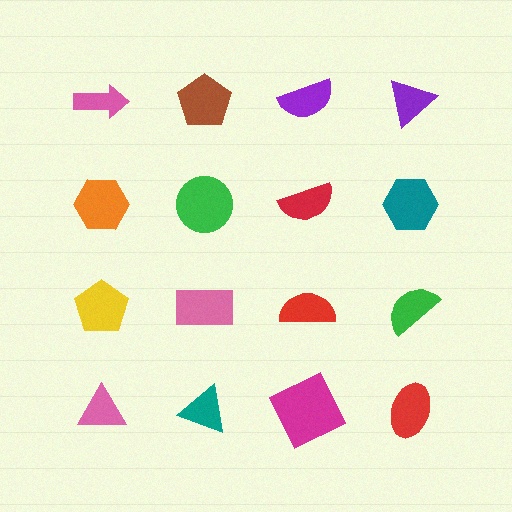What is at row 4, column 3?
A magenta square.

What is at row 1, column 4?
A purple triangle.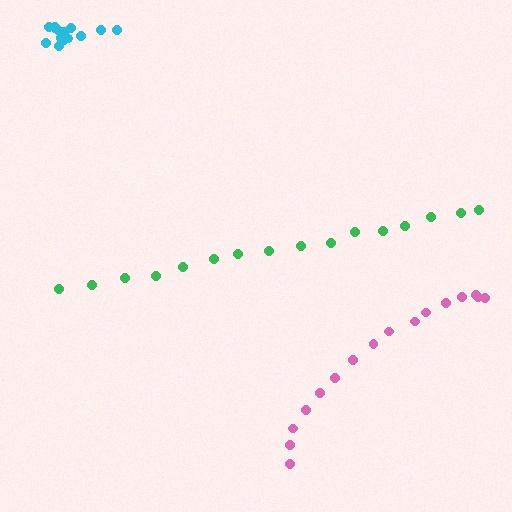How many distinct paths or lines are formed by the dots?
There are 3 distinct paths.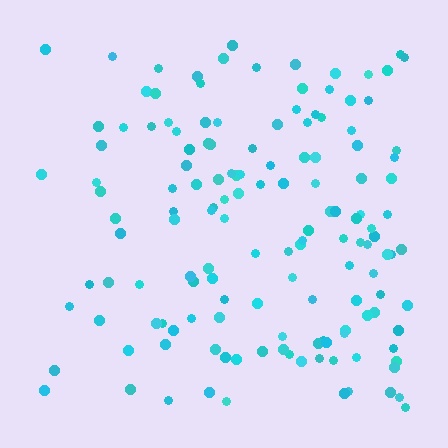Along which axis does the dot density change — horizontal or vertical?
Horizontal.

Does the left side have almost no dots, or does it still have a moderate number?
Still a moderate number, just noticeably fewer than the right.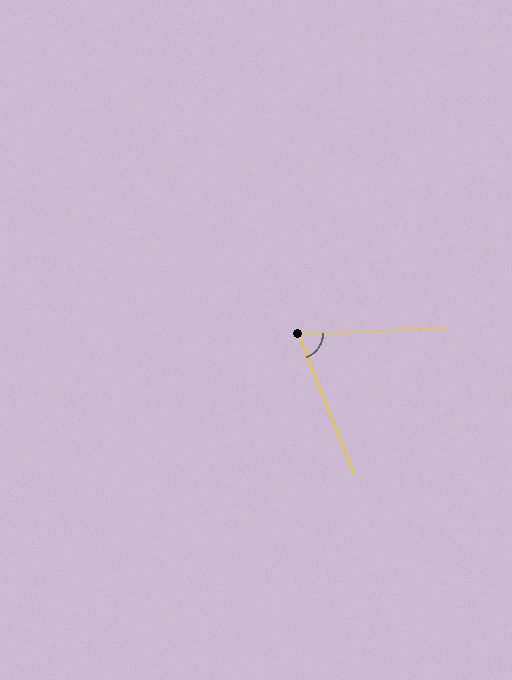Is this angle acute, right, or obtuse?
It is acute.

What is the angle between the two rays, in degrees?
Approximately 70 degrees.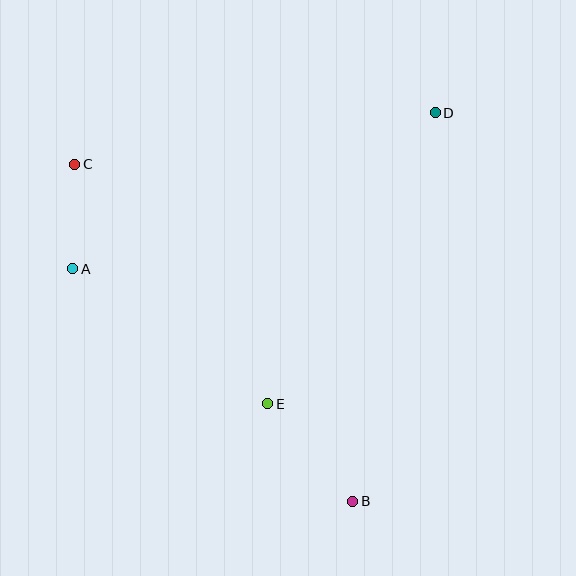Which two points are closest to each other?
Points A and C are closest to each other.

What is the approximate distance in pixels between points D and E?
The distance between D and E is approximately 336 pixels.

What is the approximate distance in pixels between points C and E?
The distance between C and E is approximately 308 pixels.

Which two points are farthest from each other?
Points B and C are farthest from each other.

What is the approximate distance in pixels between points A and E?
The distance between A and E is approximately 237 pixels.